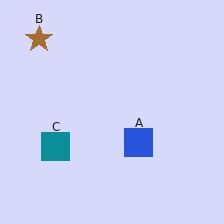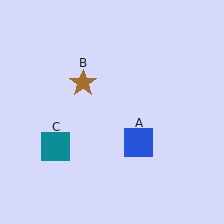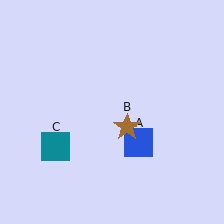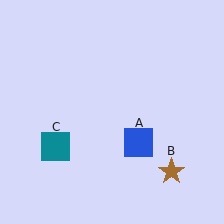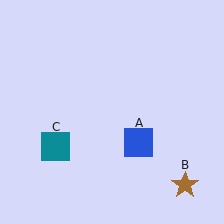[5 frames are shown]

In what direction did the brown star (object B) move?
The brown star (object B) moved down and to the right.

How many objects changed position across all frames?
1 object changed position: brown star (object B).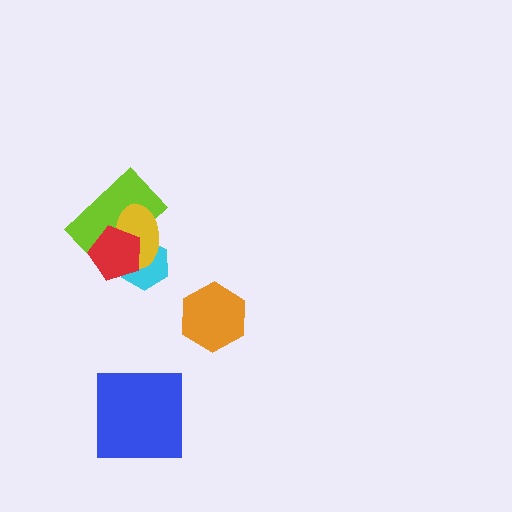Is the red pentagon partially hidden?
No, no other shape covers it.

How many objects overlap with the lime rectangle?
3 objects overlap with the lime rectangle.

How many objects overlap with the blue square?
0 objects overlap with the blue square.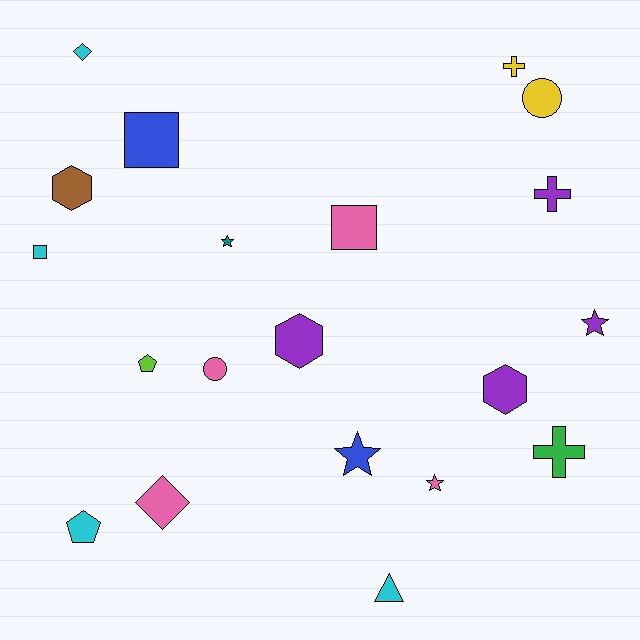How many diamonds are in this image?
There are 2 diamonds.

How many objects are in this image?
There are 20 objects.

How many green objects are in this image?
There is 1 green object.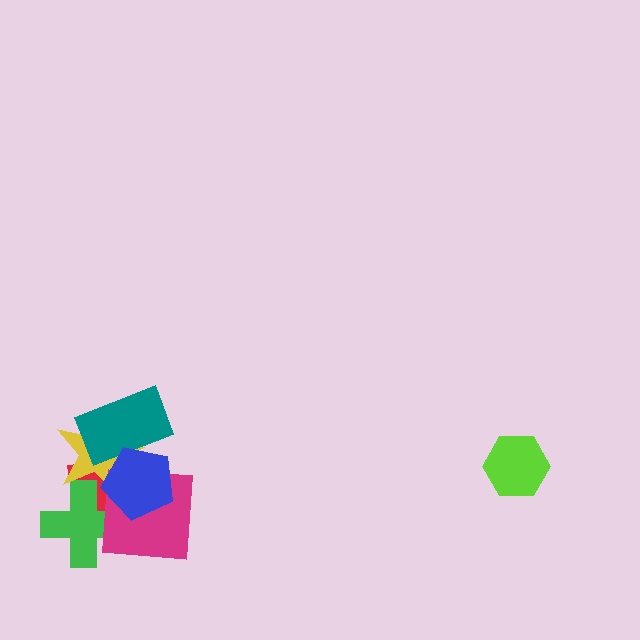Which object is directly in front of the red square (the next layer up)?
The green cross is directly in front of the red square.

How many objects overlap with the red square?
5 objects overlap with the red square.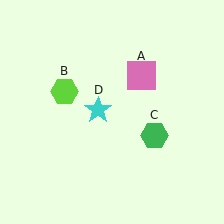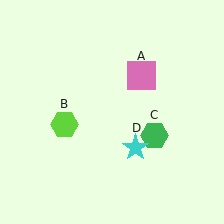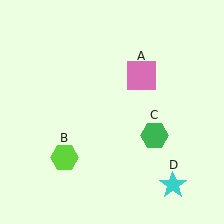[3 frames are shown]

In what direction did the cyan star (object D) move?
The cyan star (object D) moved down and to the right.